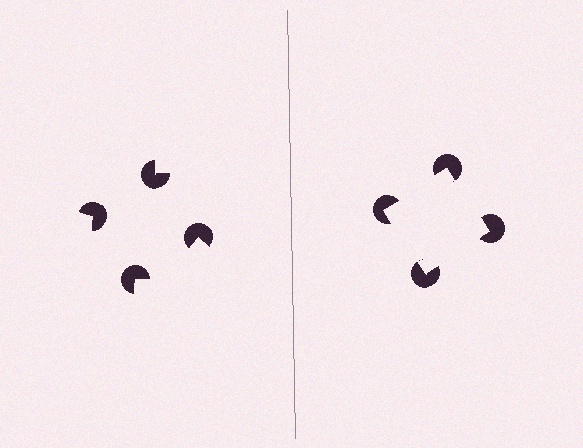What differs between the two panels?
The pac-man discs are positioned identically on both sides; only the wedge orientations differ. On the right they align to a square; on the left they are misaligned.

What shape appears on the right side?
An illusory square.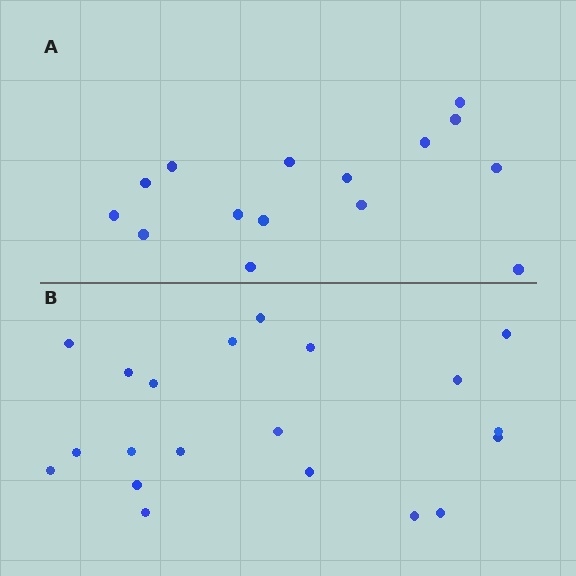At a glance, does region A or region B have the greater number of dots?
Region B (the bottom region) has more dots.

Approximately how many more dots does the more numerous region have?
Region B has about 5 more dots than region A.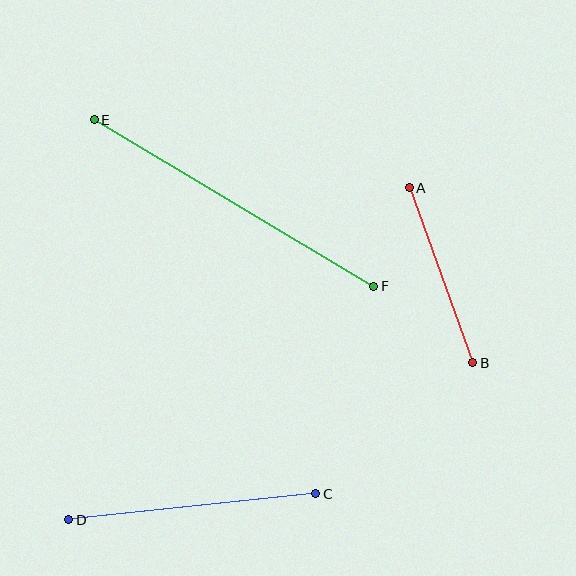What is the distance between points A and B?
The distance is approximately 186 pixels.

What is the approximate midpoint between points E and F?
The midpoint is at approximately (234, 203) pixels.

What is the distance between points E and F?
The distance is approximately 325 pixels.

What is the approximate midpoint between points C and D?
The midpoint is at approximately (192, 507) pixels.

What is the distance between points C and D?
The distance is approximately 249 pixels.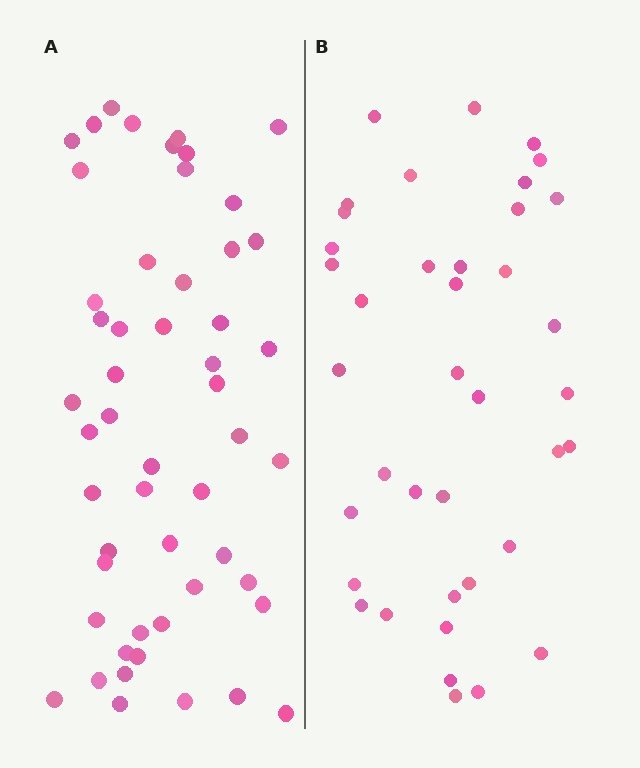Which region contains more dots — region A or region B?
Region A (the left region) has more dots.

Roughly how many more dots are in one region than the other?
Region A has approximately 15 more dots than region B.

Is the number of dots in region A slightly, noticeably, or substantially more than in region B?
Region A has noticeably more, but not dramatically so. The ratio is roughly 1.3 to 1.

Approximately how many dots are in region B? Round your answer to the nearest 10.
About 40 dots. (The exact count is 39, which rounds to 40.)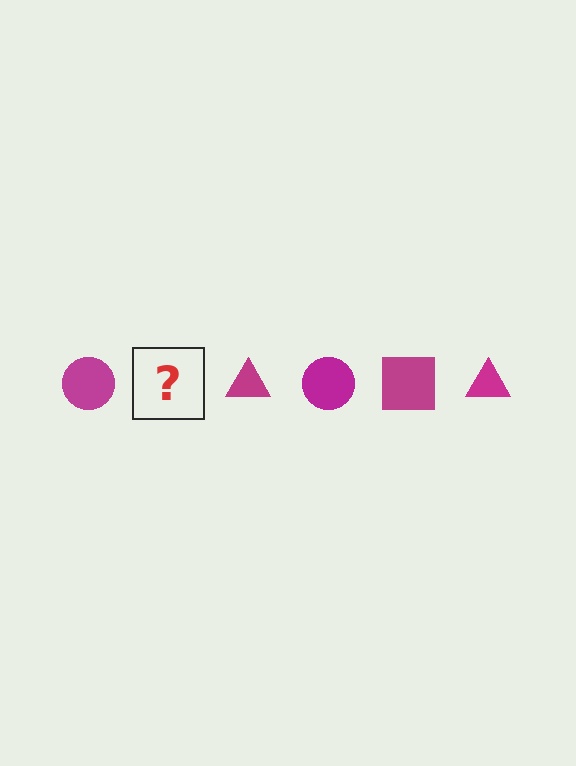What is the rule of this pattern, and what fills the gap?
The rule is that the pattern cycles through circle, square, triangle shapes in magenta. The gap should be filled with a magenta square.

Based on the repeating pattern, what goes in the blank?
The blank should be a magenta square.